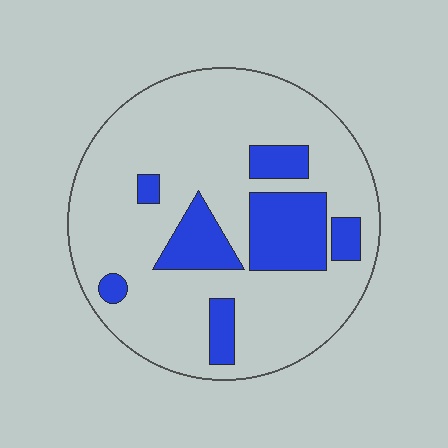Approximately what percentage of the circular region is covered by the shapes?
Approximately 20%.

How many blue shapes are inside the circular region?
7.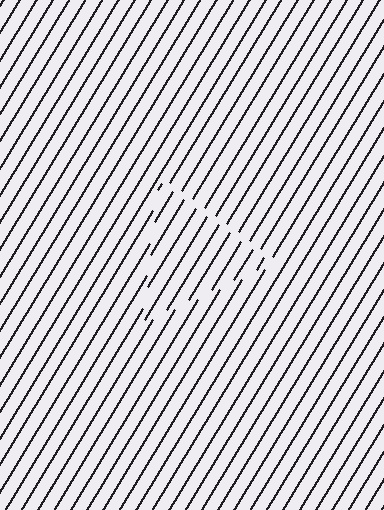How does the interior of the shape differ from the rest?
The interior of the shape contains the same grating, shifted by half a period — the contour is defined by the phase discontinuity where line-ends from the inner and outer gratings abut.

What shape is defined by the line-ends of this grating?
An illusory triangle. The interior of the shape contains the same grating, shifted by half a period — the contour is defined by the phase discontinuity where line-ends from the inner and outer gratings abut.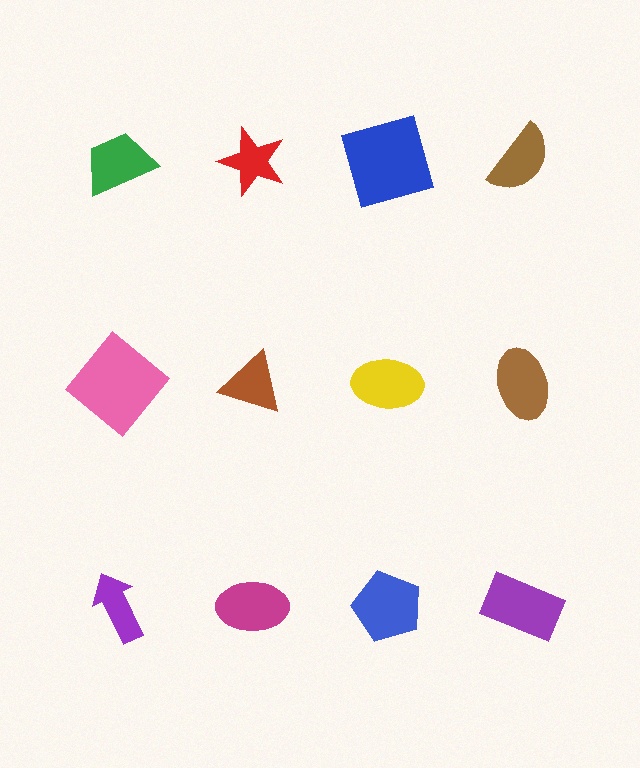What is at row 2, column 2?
A brown triangle.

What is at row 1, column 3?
A blue square.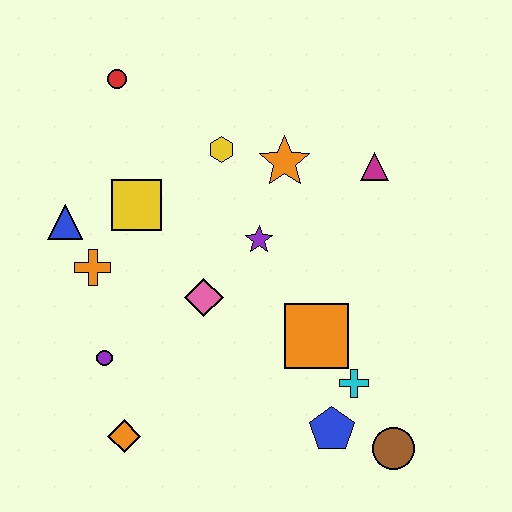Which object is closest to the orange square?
The cyan cross is closest to the orange square.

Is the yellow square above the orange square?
Yes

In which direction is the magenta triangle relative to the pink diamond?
The magenta triangle is to the right of the pink diamond.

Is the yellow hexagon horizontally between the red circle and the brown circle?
Yes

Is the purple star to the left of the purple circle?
No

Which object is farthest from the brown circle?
The red circle is farthest from the brown circle.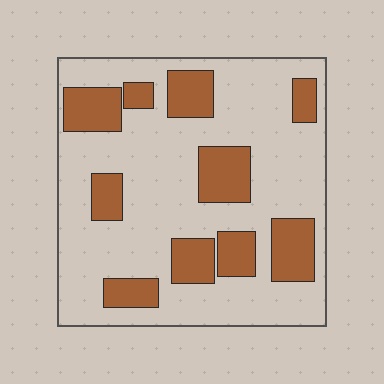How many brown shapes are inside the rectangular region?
10.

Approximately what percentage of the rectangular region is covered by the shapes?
Approximately 25%.